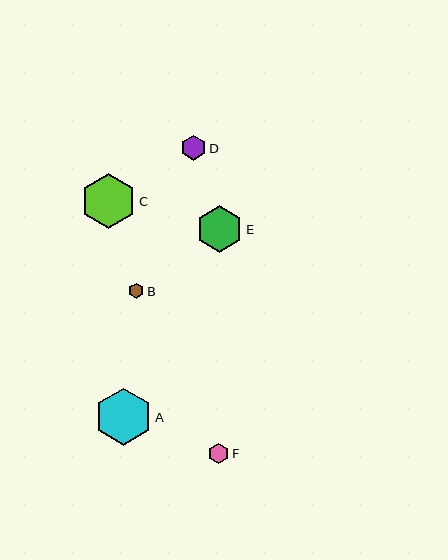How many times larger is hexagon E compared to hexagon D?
Hexagon E is approximately 1.9 times the size of hexagon D.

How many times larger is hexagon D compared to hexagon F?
Hexagon D is approximately 1.2 times the size of hexagon F.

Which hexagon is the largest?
Hexagon A is the largest with a size of approximately 57 pixels.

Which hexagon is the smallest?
Hexagon B is the smallest with a size of approximately 15 pixels.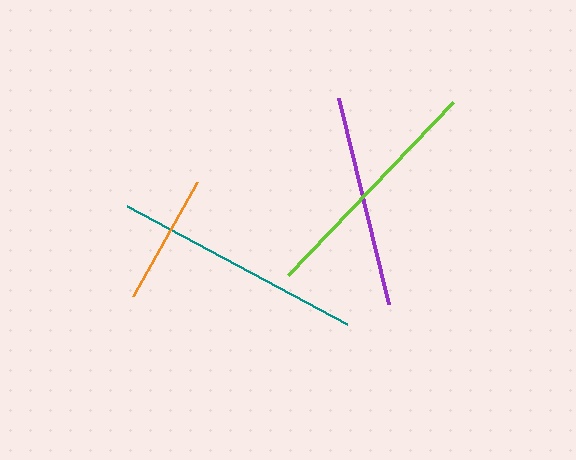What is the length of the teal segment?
The teal segment is approximately 249 pixels long.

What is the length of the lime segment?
The lime segment is approximately 238 pixels long.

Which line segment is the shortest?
The orange line is the shortest at approximately 131 pixels.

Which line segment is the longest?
The teal line is the longest at approximately 249 pixels.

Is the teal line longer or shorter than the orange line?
The teal line is longer than the orange line.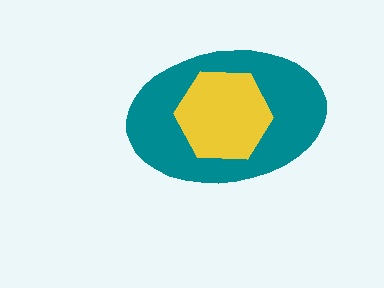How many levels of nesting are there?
2.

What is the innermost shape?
The yellow hexagon.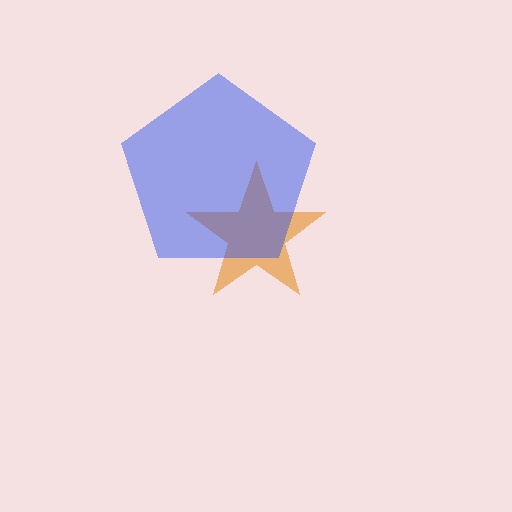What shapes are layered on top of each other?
The layered shapes are: an orange star, a blue pentagon.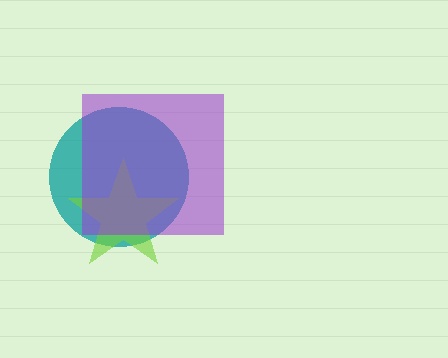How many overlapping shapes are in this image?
There are 3 overlapping shapes in the image.